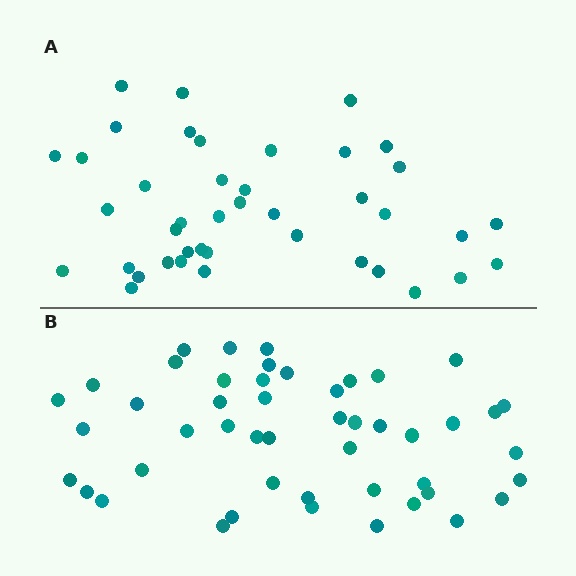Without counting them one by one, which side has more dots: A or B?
Region B (the bottom region) has more dots.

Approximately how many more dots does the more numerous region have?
Region B has roughly 8 or so more dots than region A.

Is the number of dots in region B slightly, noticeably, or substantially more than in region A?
Region B has only slightly more — the two regions are fairly close. The ratio is roughly 1.2 to 1.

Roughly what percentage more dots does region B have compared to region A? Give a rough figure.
About 15% more.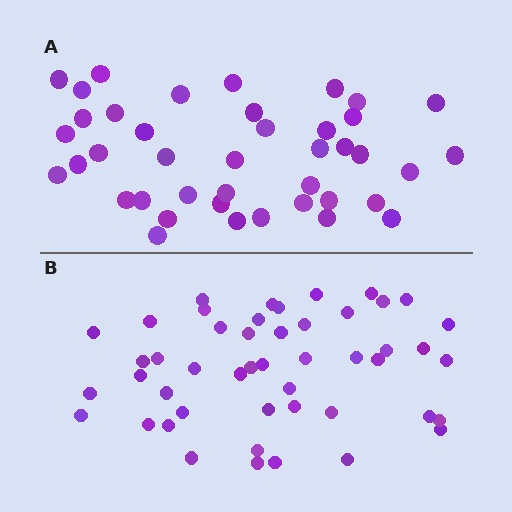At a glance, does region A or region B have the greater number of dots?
Region B (the bottom region) has more dots.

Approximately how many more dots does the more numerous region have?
Region B has roughly 8 or so more dots than region A.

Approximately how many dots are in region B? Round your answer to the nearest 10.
About 50 dots. (The exact count is 48, which rounds to 50.)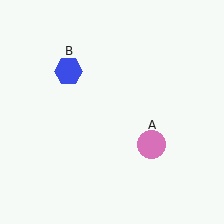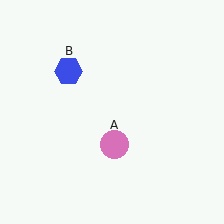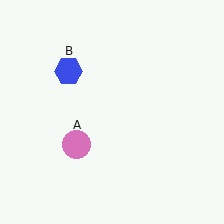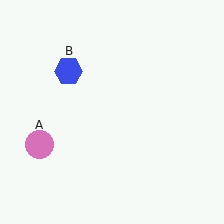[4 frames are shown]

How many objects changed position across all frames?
1 object changed position: pink circle (object A).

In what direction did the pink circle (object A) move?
The pink circle (object A) moved left.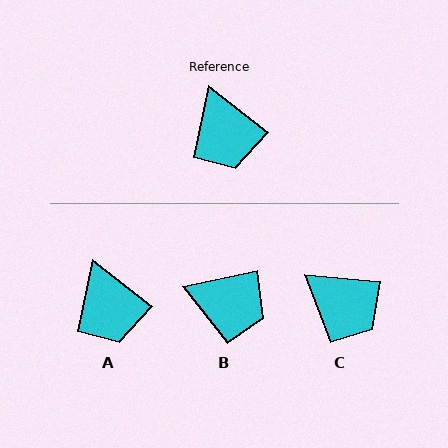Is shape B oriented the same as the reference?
No, it is off by about 50 degrees.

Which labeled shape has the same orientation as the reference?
A.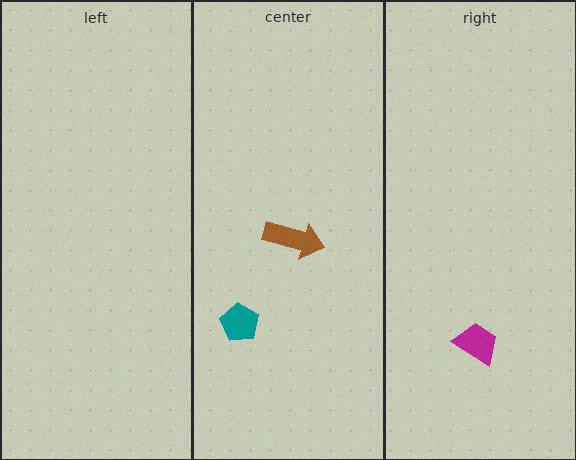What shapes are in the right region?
The magenta trapezoid.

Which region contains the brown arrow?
The center region.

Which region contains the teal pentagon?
The center region.